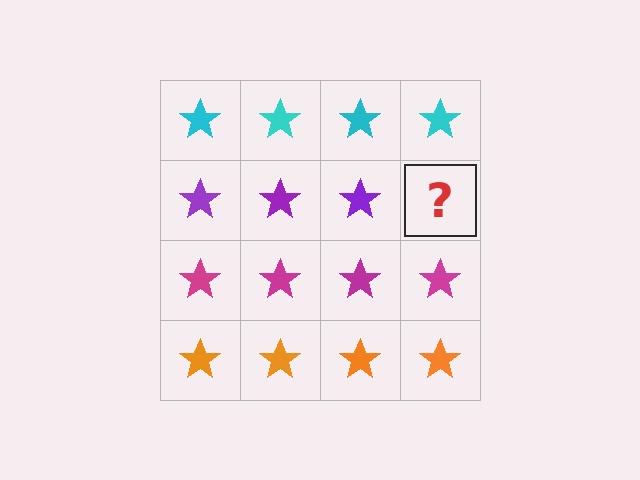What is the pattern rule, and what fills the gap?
The rule is that each row has a consistent color. The gap should be filled with a purple star.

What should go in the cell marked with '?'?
The missing cell should contain a purple star.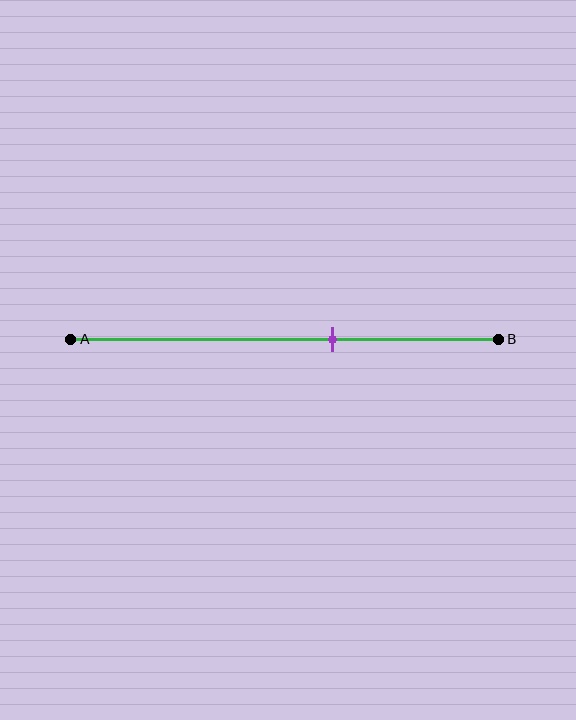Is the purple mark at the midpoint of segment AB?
No, the mark is at about 60% from A, not at the 50% midpoint.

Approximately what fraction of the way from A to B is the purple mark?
The purple mark is approximately 60% of the way from A to B.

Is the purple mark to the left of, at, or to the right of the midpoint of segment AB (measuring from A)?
The purple mark is to the right of the midpoint of segment AB.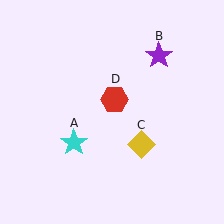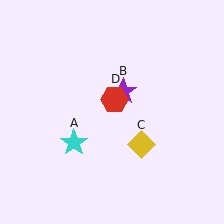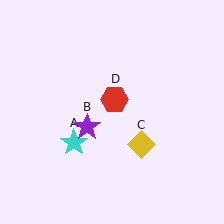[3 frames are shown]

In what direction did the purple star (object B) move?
The purple star (object B) moved down and to the left.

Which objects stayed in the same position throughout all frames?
Cyan star (object A) and yellow diamond (object C) and red hexagon (object D) remained stationary.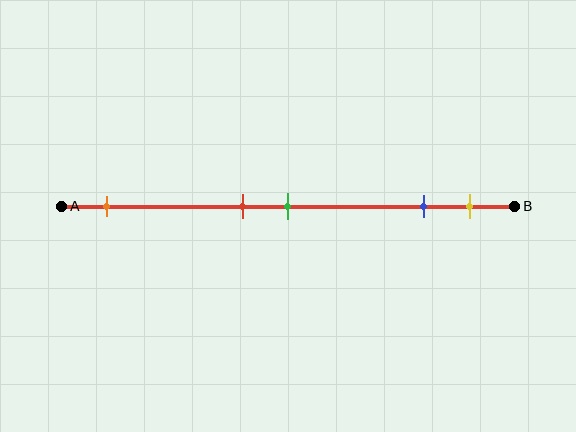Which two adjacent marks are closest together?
The red and green marks are the closest adjacent pair.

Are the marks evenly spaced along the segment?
No, the marks are not evenly spaced.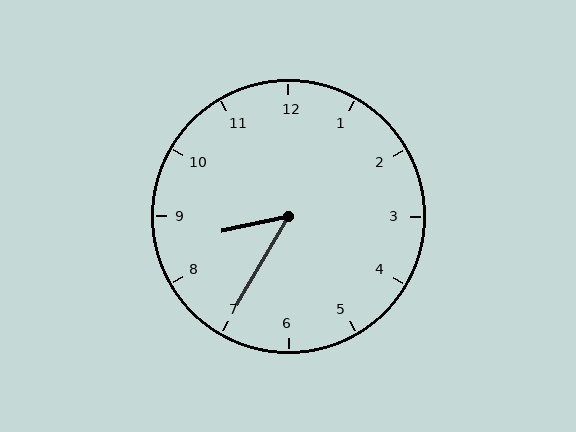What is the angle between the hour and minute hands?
Approximately 48 degrees.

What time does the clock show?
8:35.